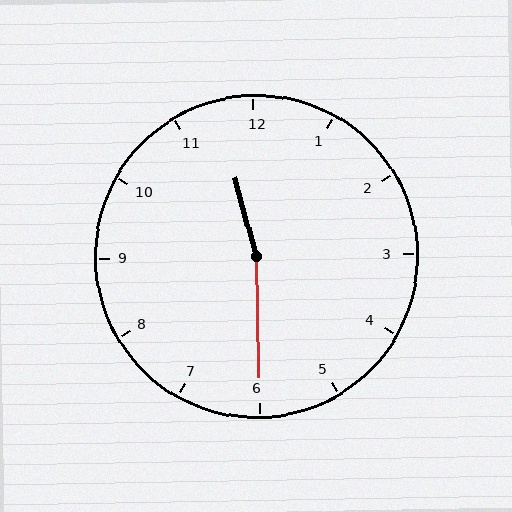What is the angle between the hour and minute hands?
Approximately 165 degrees.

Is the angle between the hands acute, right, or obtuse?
It is obtuse.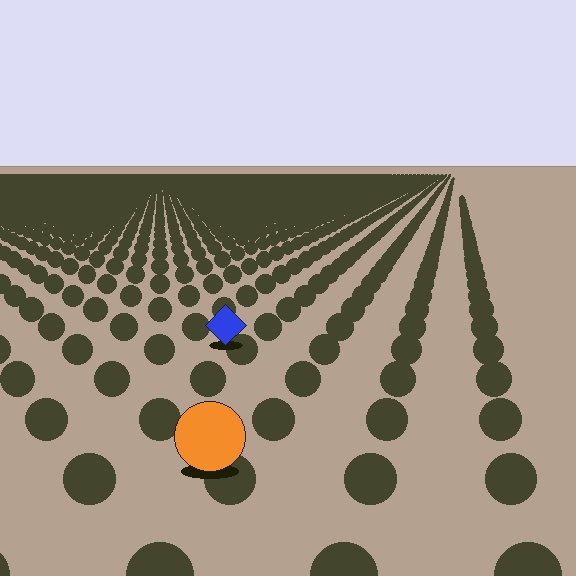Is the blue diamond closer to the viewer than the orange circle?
No. The orange circle is closer — you can tell from the texture gradient: the ground texture is coarser near it.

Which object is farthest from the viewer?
The blue diamond is farthest from the viewer. It appears smaller and the ground texture around it is denser.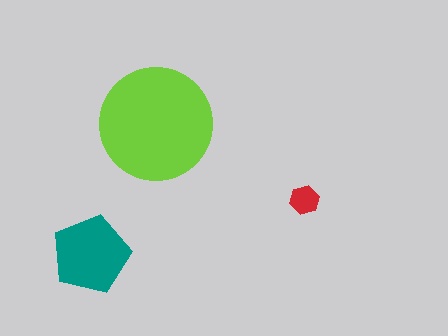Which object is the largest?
The lime circle.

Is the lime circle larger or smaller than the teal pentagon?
Larger.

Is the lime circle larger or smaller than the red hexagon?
Larger.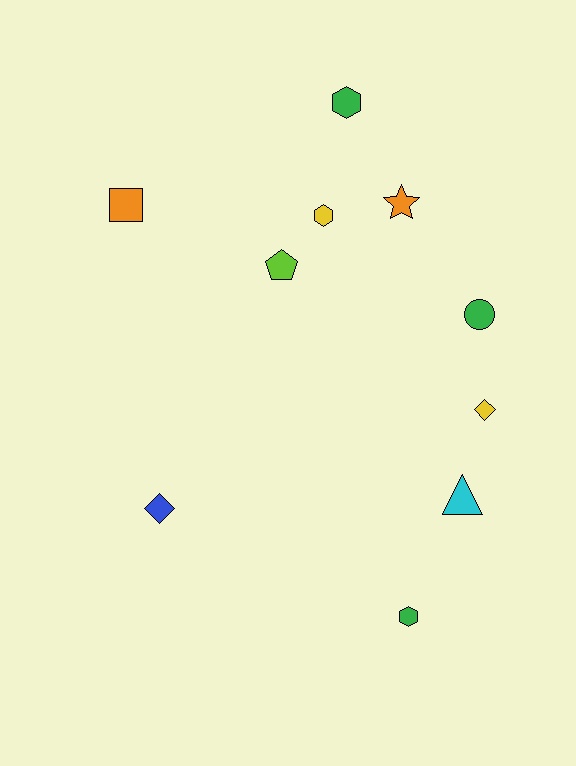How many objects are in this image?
There are 10 objects.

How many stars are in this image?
There is 1 star.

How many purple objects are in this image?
There are no purple objects.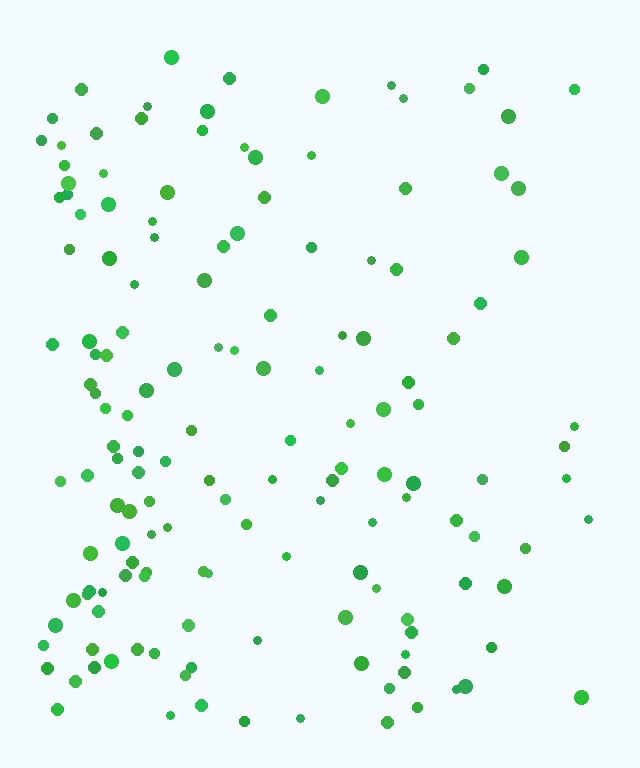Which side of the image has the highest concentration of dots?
The left.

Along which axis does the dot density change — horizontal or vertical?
Horizontal.